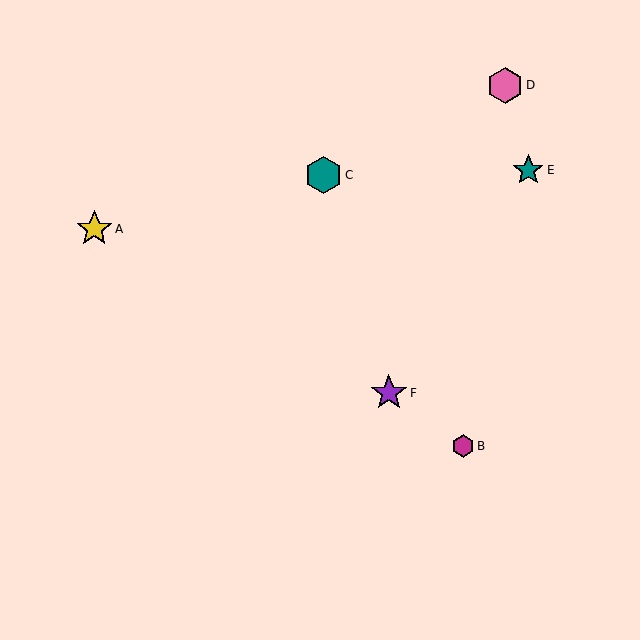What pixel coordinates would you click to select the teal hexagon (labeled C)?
Click at (324, 175) to select the teal hexagon C.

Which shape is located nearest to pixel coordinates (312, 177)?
The teal hexagon (labeled C) at (324, 175) is nearest to that location.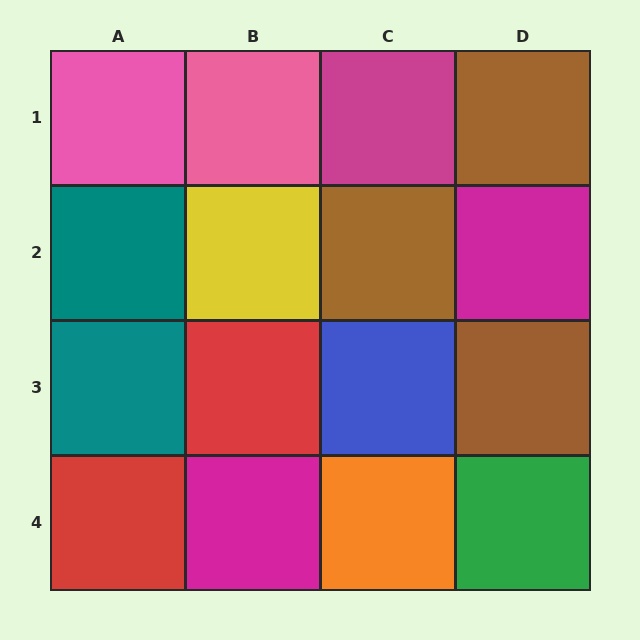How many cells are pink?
2 cells are pink.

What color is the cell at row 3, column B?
Red.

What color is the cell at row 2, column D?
Magenta.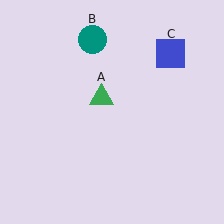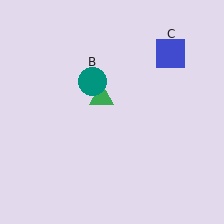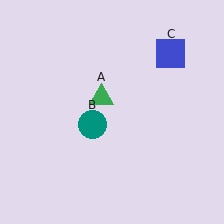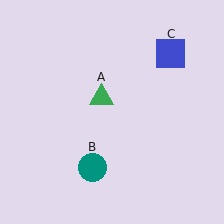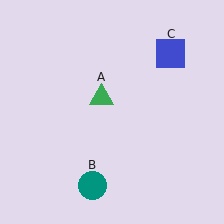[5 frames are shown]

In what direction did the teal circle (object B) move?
The teal circle (object B) moved down.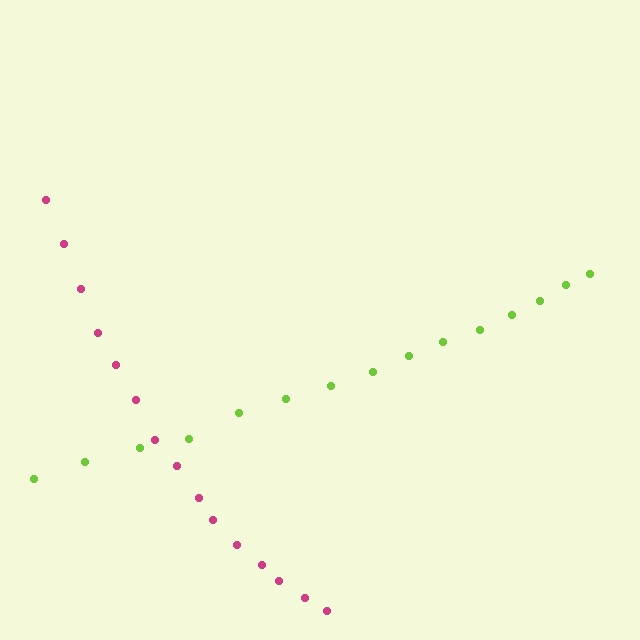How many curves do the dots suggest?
There are 2 distinct paths.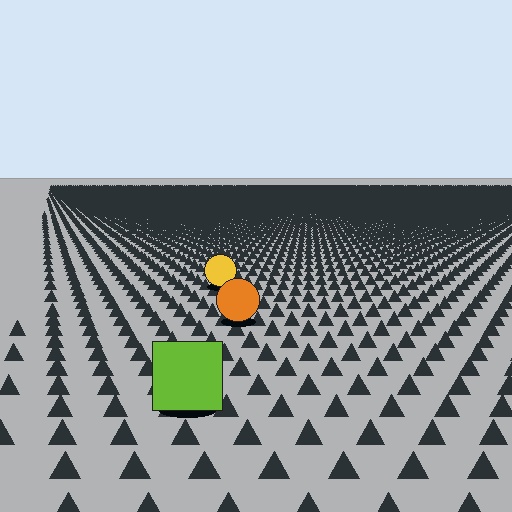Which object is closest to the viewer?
The lime square is closest. The texture marks near it are larger and more spread out.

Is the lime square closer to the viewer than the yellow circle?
Yes. The lime square is closer — you can tell from the texture gradient: the ground texture is coarser near it.